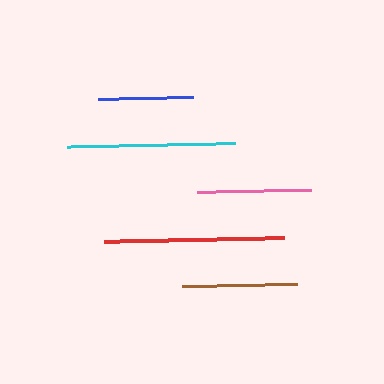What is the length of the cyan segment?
The cyan segment is approximately 168 pixels long.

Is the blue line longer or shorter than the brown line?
The brown line is longer than the blue line.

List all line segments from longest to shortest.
From longest to shortest: red, cyan, brown, pink, blue.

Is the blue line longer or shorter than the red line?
The red line is longer than the blue line.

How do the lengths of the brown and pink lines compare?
The brown and pink lines are approximately the same length.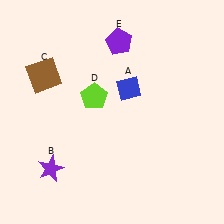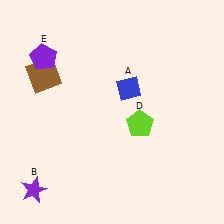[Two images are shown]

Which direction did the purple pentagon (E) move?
The purple pentagon (E) moved left.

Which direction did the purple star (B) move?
The purple star (B) moved down.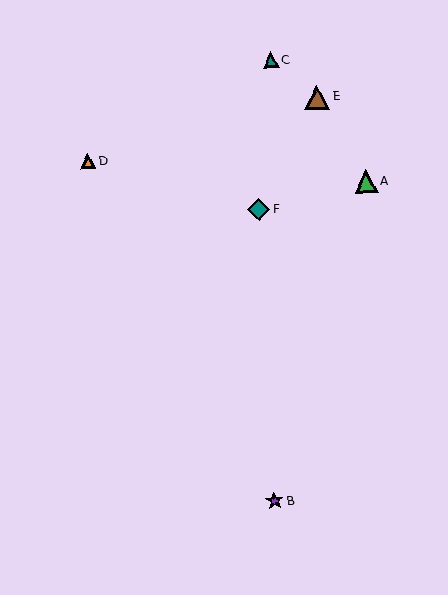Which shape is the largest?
The brown triangle (labeled E) is the largest.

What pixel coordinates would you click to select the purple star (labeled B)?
Click at (275, 501) to select the purple star B.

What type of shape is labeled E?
Shape E is a brown triangle.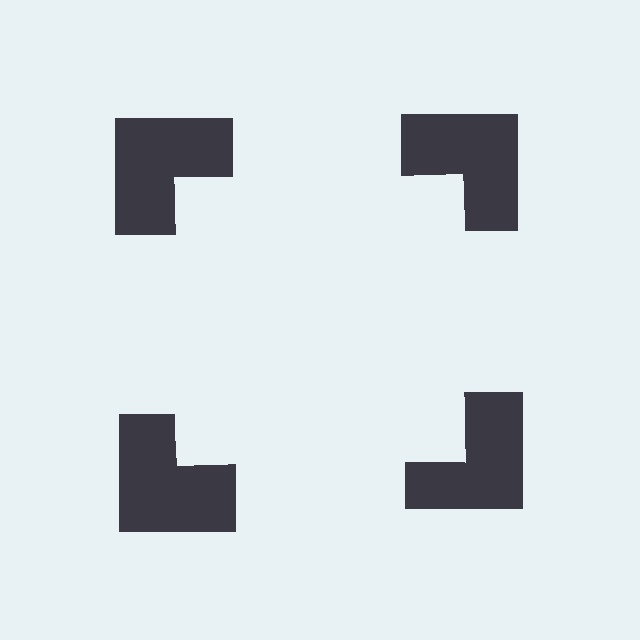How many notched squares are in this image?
There are 4 — one at each vertex of the illusory square.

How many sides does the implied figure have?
4 sides.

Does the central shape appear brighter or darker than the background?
It typically appears slightly brighter than the background, even though no actual brightness change is drawn.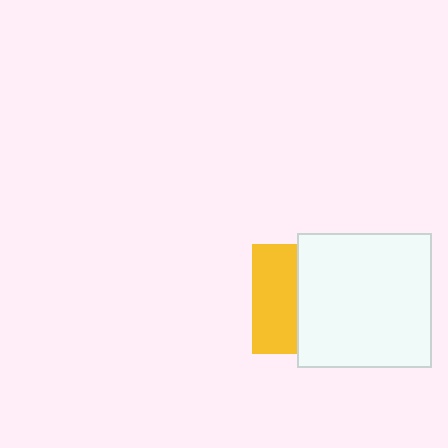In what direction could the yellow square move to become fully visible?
The yellow square could move left. That would shift it out from behind the white square entirely.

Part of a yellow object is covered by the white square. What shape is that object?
It is a square.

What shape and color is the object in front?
The object in front is a white square.